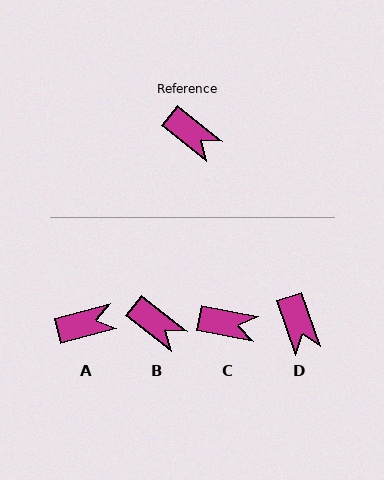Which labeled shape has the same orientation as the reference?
B.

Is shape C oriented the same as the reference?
No, it is off by about 27 degrees.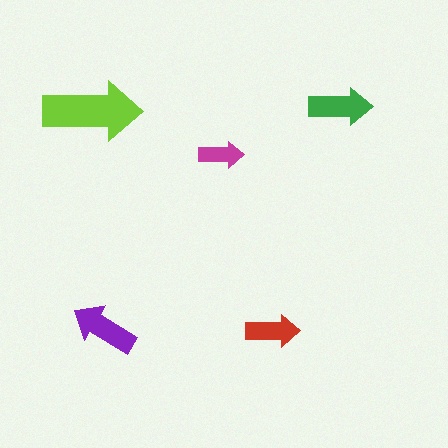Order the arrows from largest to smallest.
the lime one, the purple one, the green one, the red one, the magenta one.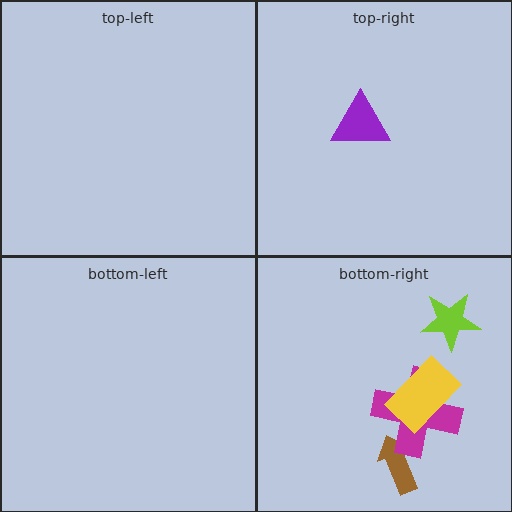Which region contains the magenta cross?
The bottom-right region.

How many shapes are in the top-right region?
1.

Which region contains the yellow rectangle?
The bottom-right region.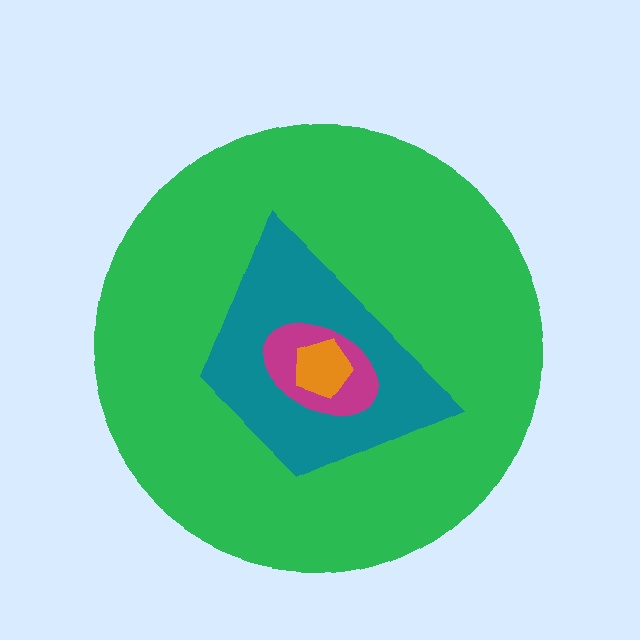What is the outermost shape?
The green circle.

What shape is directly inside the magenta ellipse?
The orange pentagon.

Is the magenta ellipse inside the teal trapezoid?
Yes.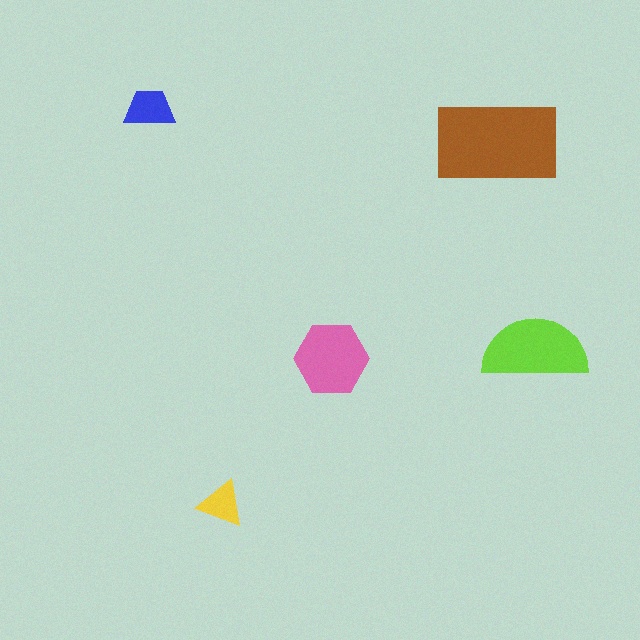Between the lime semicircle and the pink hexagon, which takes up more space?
The lime semicircle.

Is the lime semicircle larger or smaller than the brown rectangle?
Smaller.